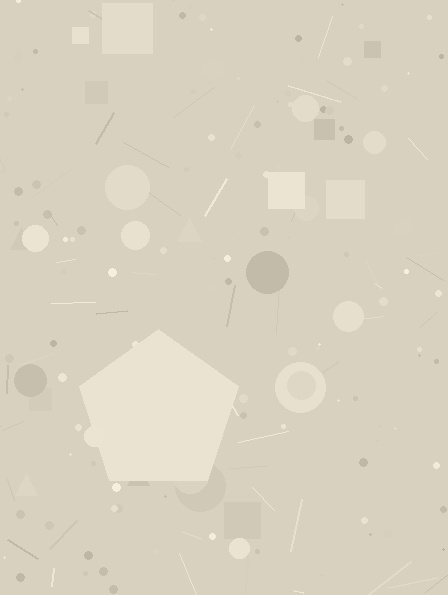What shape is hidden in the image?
A pentagon is hidden in the image.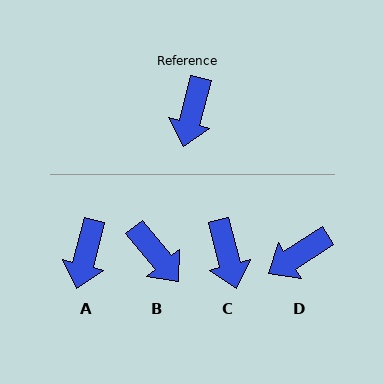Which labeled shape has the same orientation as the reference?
A.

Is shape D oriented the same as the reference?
No, it is off by about 43 degrees.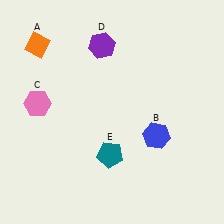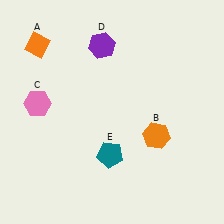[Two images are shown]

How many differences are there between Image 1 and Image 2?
There is 1 difference between the two images.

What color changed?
The hexagon (B) changed from blue in Image 1 to orange in Image 2.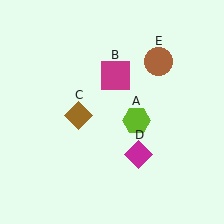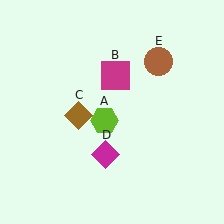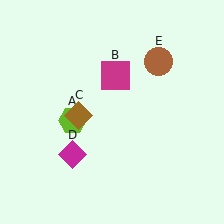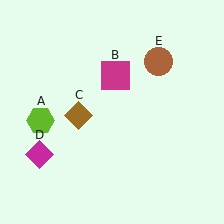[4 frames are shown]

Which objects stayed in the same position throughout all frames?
Magenta square (object B) and brown diamond (object C) and brown circle (object E) remained stationary.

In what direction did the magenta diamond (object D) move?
The magenta diamond (object D) moved left.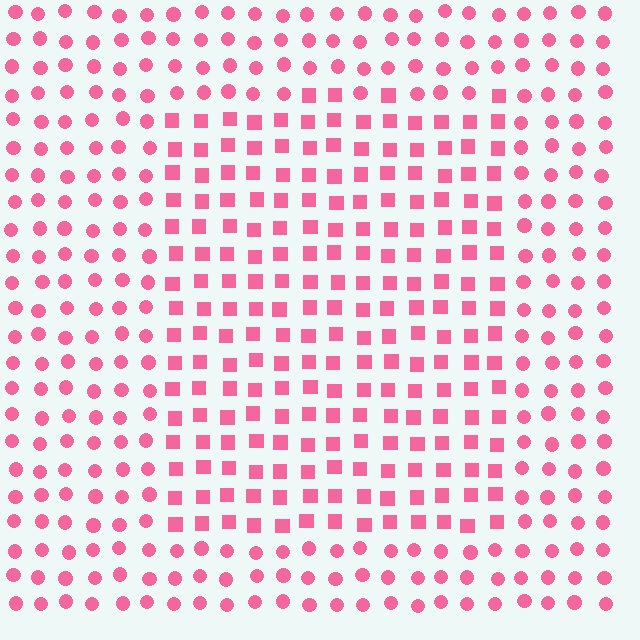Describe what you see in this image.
The image is filled with small pink elements arranged in a uniform grid. A rectangle-shaped region contains squares, while the surrounding area contains circles. The boundary is defined purely by the change in element shape.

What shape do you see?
I see a rectangle.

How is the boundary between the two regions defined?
The boundary is defined by a change in element shape: squares inside vs. circles outside. All elements share the same color and spacing.